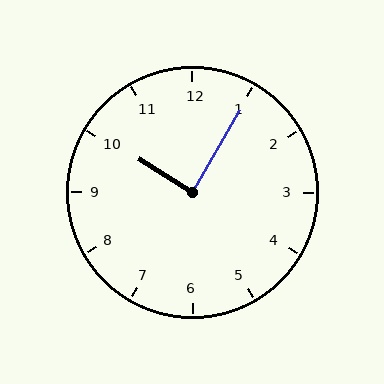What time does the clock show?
10:05.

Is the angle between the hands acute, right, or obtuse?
It is right.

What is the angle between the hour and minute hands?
Approximately 88 degrees.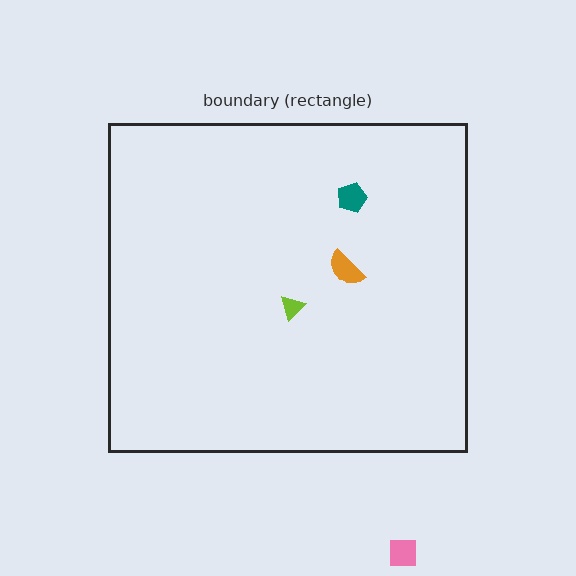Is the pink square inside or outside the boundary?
Outside.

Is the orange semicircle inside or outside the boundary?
Inside.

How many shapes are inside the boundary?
3 inside, 1 outside.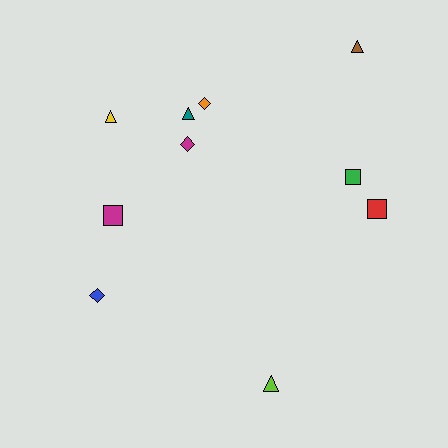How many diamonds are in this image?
There are 3 diamonds.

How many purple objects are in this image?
There are no purple objects.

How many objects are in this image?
There are 10 objects.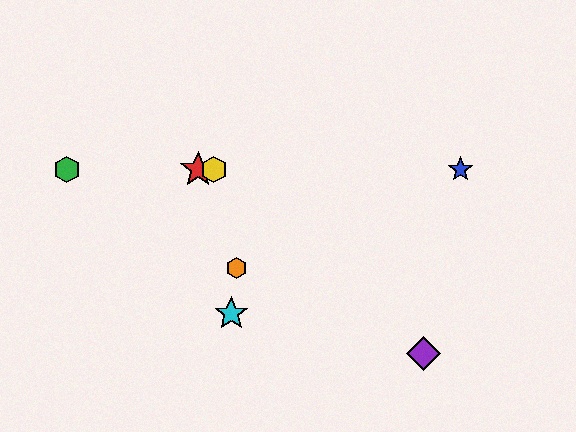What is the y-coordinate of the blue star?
The blue star is at y≈169.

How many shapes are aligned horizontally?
4 shapes (the red star, the blue star, the green hexagon, the yellow hexagon) are aligned horizontally.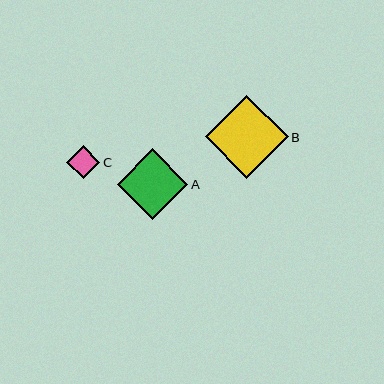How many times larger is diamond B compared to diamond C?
Diamond B is approximately 2.5 times the size of diamond C.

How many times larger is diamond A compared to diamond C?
Diamond A is approximately 2.2 times the size of diamond C.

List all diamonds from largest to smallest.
From largest to smallest: B, A, C.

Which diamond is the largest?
Diamond B is the largest with a size of approximately 83 pixels.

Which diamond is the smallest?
Diamond C is the smallest with a size of approximately 33 pixels.